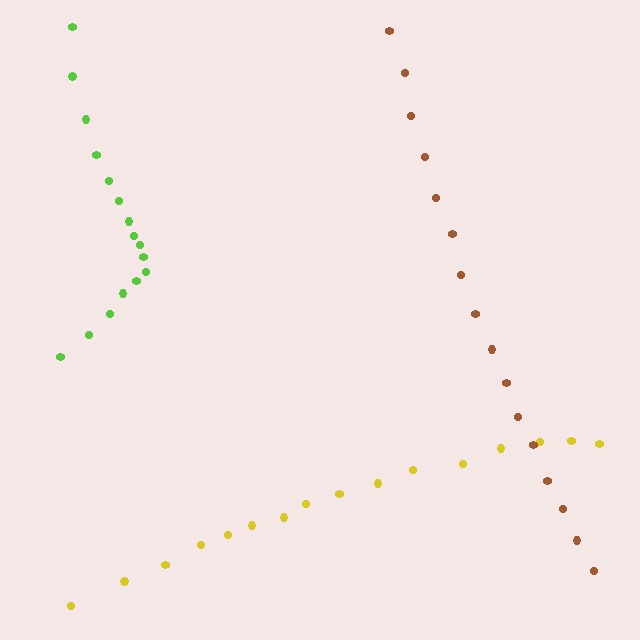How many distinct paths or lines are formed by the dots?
There are 3 distinct paths.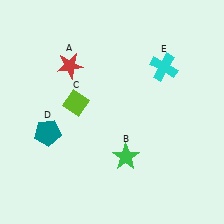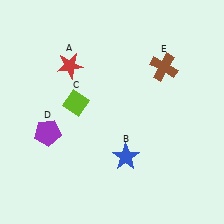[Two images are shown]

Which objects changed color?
B changed from green to blue. D changed from teal to purple. E changed from cyan to brown.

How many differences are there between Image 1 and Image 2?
There are 3 differences between the two images.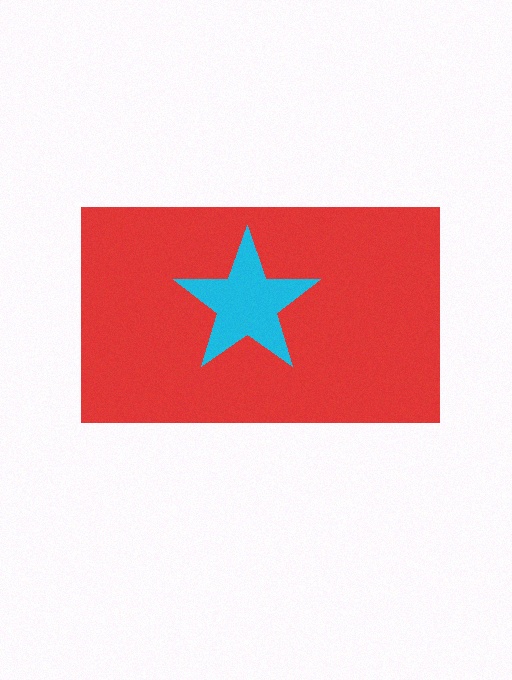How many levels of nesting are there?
2.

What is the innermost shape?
The cyan star.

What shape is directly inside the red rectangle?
The cyan star.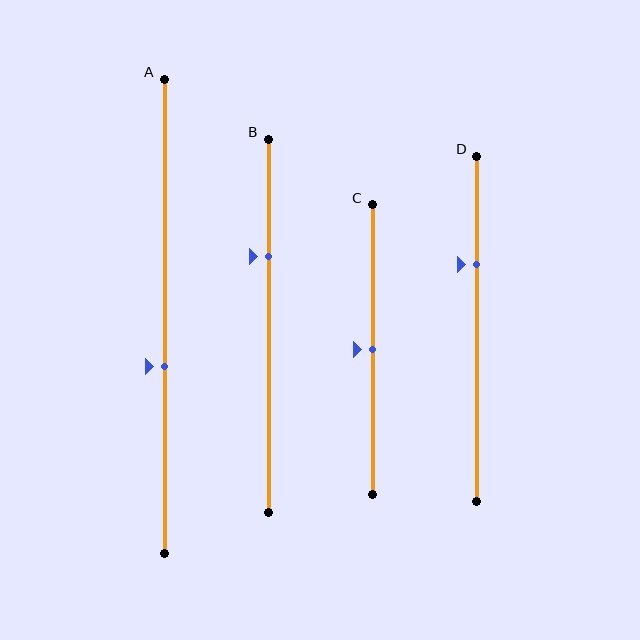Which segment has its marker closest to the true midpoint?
Segment C has its marker closest to the true midpoint.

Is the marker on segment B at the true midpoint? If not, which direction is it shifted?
No, the marker on segment B is shifted upward by about 19% of the segment length.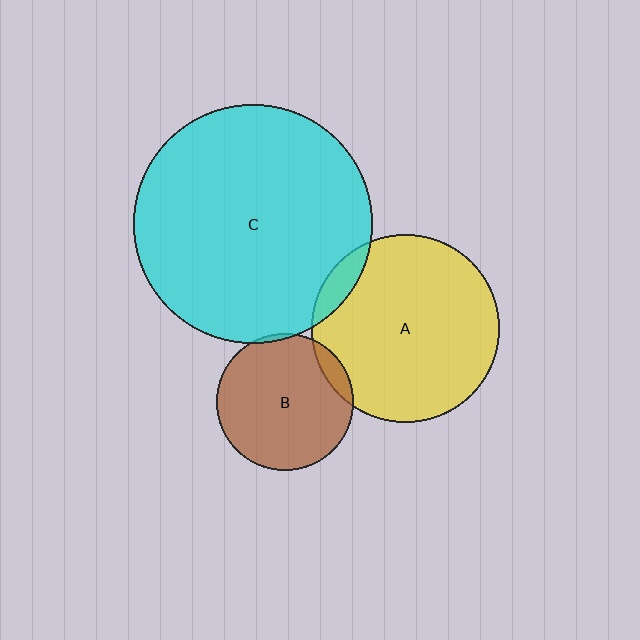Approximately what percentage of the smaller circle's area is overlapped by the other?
Approximately 10%.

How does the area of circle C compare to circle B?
Approximately 3.0 times.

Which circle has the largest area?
Circle C (cyan).